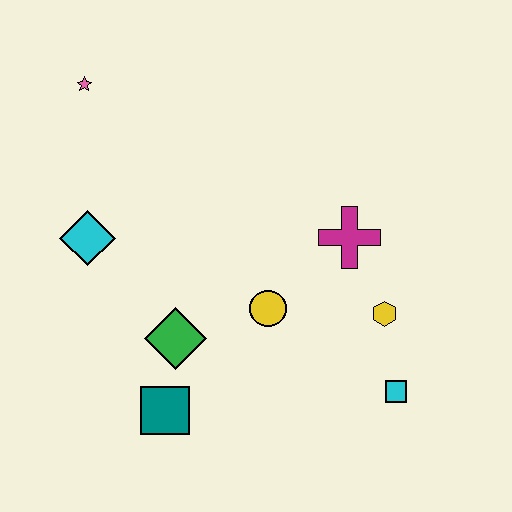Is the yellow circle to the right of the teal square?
Yes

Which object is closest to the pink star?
The cyan diamond is closest to the pink star.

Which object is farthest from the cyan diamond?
The cyan square is farthest from the cyan diamond.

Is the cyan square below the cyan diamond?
Yes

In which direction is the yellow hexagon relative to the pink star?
The yellow hexagon is to the right of the pink star.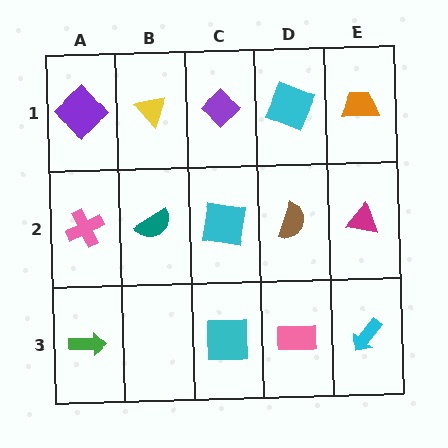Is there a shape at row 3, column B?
No, that cell is empty.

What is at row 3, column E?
A cyan arrow.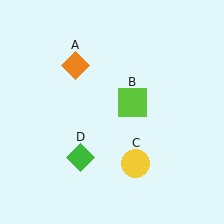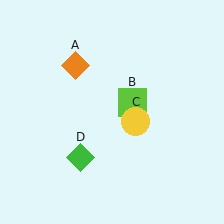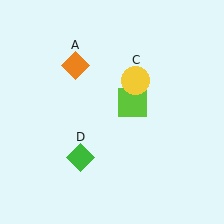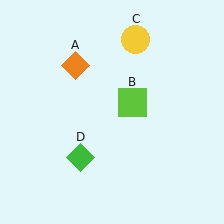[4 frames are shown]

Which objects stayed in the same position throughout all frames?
Orange diamond (object A) and lime square (object B) and green diamond (object D) remained stationary.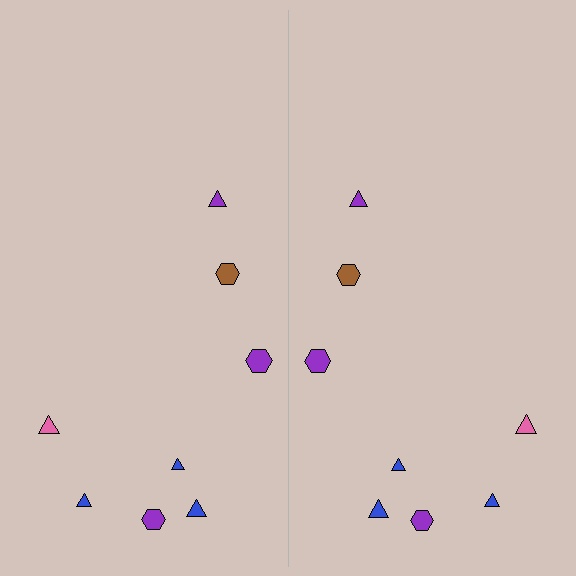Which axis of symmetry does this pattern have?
The pattern has a vertical axis of symmetry running through the center of the image.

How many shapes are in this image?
There are 16 shapes in this image.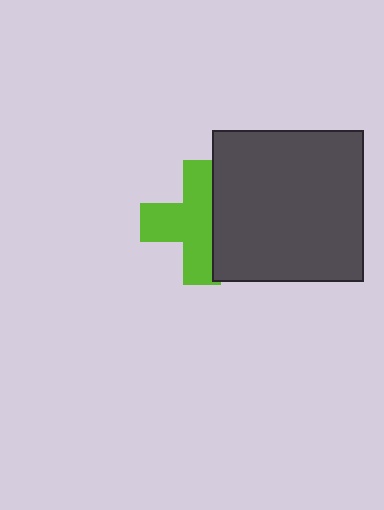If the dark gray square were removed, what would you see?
You would see the complete lime cross.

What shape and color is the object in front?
The object in front is a dark gray square.